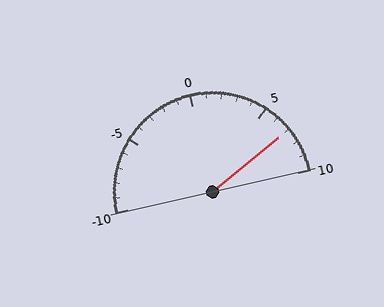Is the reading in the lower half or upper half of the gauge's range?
The reading is in the upper half of the range (-10 to 10).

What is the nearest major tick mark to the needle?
The nearest major tick mark is 5.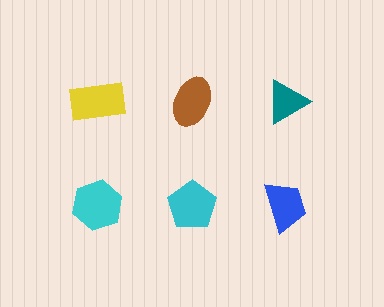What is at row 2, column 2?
A cyan pentagon.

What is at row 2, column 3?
A blue trapezoid.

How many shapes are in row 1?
3 shapes.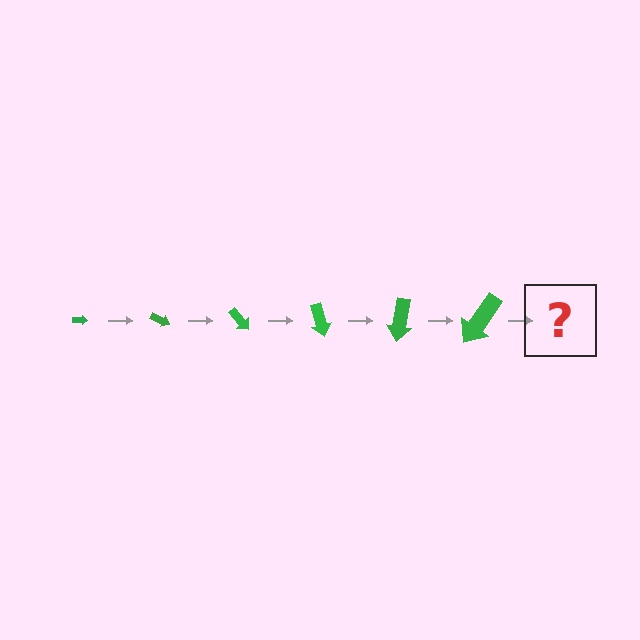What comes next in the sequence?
The next element should be an arrow, larger than the previous one and rotated 150 degrees from the start.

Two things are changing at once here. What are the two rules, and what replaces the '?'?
The two rules are that the arrow grows larger each step and it rotates 25 degrees each step. The '?' should be an arrow, larger than the previous one and rotated 150 degrees from the start.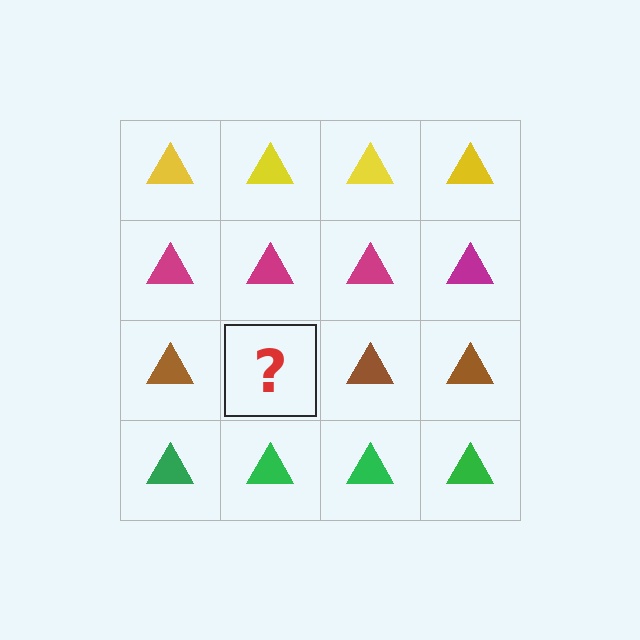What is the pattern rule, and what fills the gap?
The rule is that each row has a consistent color. The gap should be filled with a brown triangle.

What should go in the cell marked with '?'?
The missing cell should contain a brown triangle.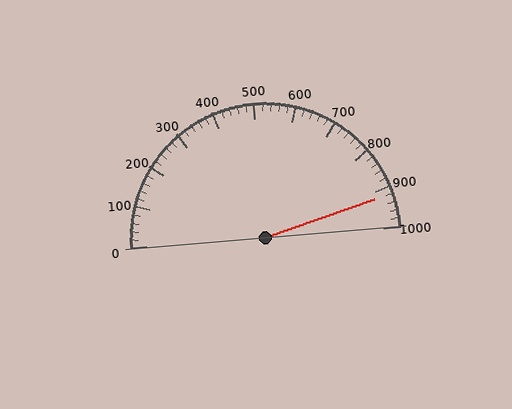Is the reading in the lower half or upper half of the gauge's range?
The reading is in the upper half of the range (0 to 1000).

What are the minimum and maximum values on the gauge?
The gauge ranges from 0 to 1000.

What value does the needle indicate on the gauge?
The needle indicates approximately 920.